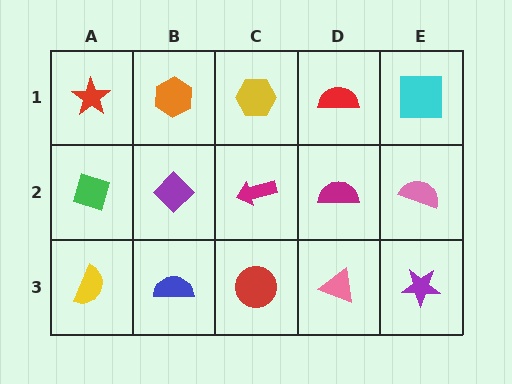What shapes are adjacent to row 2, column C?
A yellow hexagon (row 1, column C), a red circle (row 3, column C), a purple diamond (row 2, column B), a magenta semicircle (row 2, column D).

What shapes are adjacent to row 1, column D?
A magenta semicircle (row 2, column D), a yellow hexagon (row 1, column C), a cyan square (row 1, column E).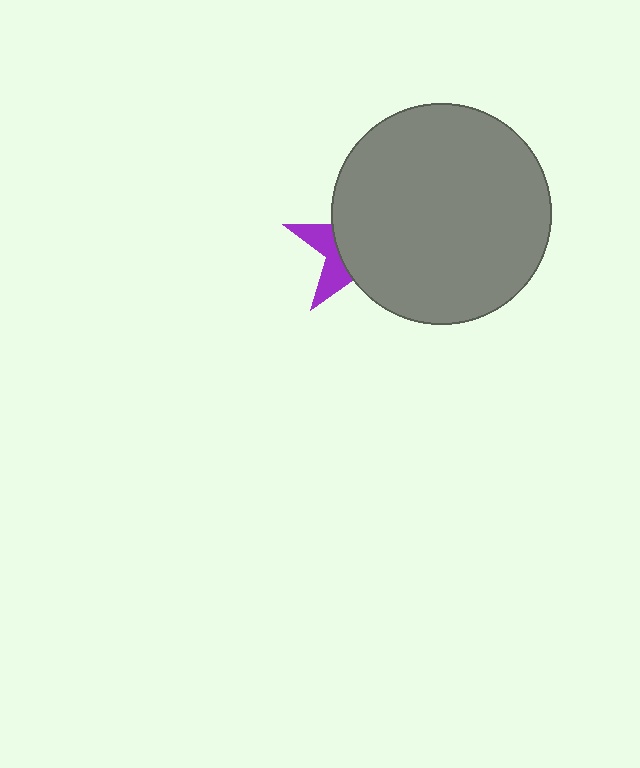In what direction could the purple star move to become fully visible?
The purple star could move left. That would shift it out from behind the gray circle entirely.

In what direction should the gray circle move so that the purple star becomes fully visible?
The gray circle should move right. That is the shortest direction to clear the overlap and leave the purple star fully visible.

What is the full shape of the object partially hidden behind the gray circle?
The partially hidden object is a purple star.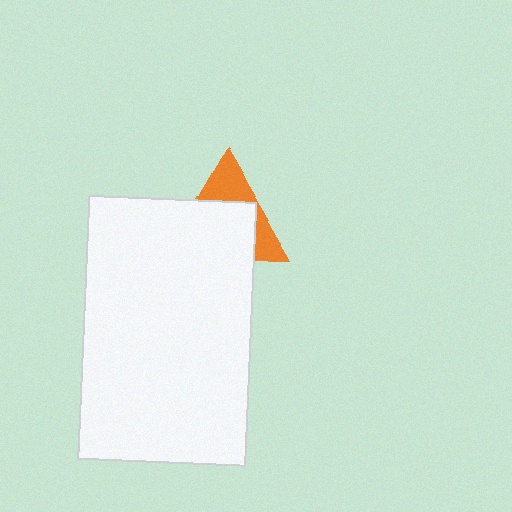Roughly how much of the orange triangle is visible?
A small part of it is visible (roughly 36%).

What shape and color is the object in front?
The object in front is a white rectangle.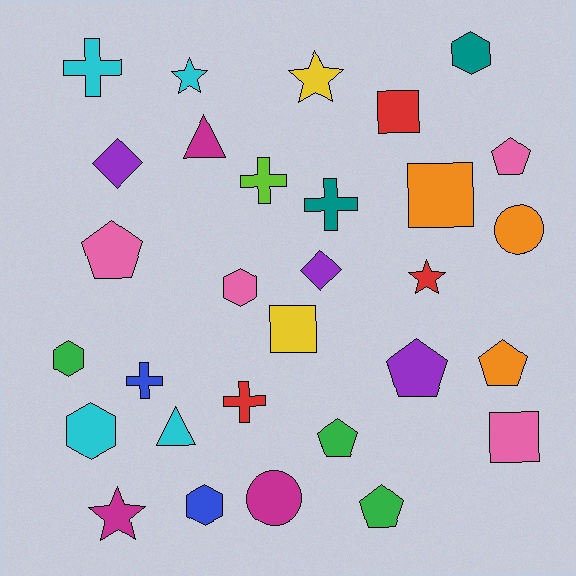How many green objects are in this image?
There are 3 green objects.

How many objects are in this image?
There are 30 objects.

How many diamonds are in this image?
There are 2 diamonds.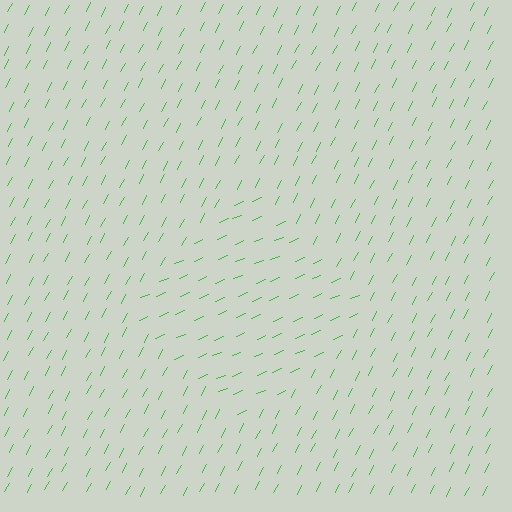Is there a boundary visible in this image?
Yes, there is a texture boundary formed by a change in line orientation.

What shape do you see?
I see a diamond.